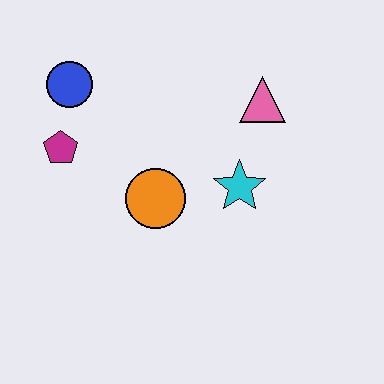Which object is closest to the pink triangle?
The cyan star is closest to the pink triangle.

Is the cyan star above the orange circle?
Yes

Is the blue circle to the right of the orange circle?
No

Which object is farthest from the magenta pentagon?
The pink triangle is farthest from the magenta pentagon.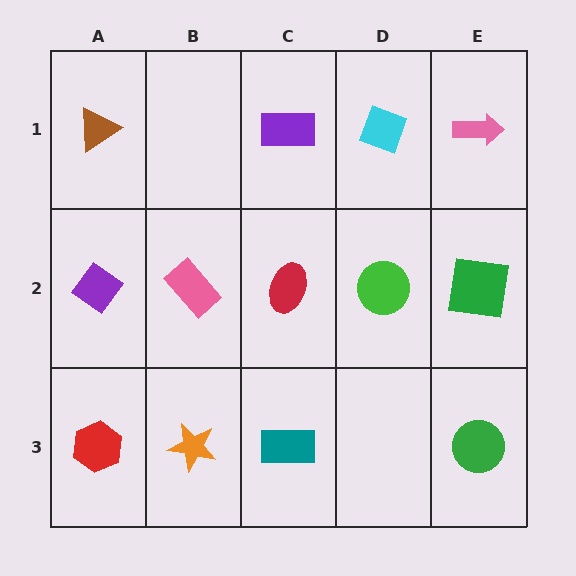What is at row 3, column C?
A teal rectangle.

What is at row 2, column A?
A purple diamond.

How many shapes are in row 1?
4 shapes.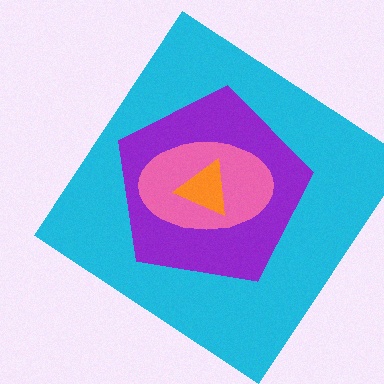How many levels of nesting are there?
4.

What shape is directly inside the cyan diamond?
The purple pentagon.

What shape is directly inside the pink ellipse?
The orange triangle.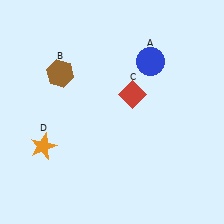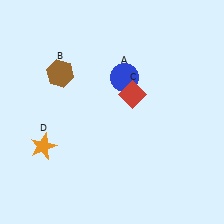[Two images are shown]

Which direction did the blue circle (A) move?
The blue circle (A) moved left.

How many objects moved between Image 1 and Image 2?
1 object moved between the two images.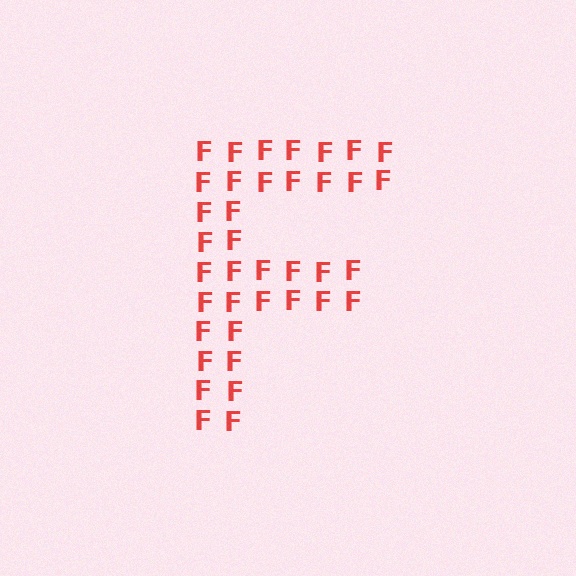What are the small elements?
The small elements are letter F's.